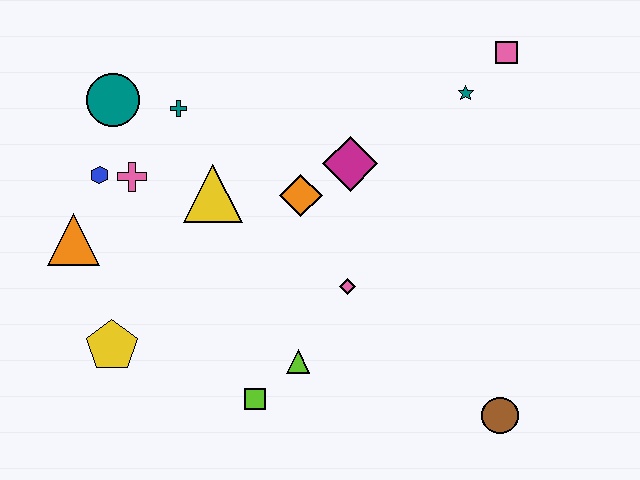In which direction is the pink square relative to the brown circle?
The pink square is above the brown circle.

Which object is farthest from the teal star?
The yellow pentagon is farthest from the teal star.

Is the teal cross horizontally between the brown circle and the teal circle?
Yes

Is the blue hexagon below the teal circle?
Yes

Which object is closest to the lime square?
The lime triangle is closest to the lime square.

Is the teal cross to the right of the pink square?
No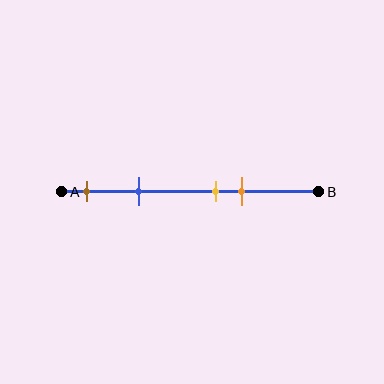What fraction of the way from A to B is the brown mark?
The brown mark is approximately 10% (0.1) of the way from A to B.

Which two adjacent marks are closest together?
The yellow and orange marks are the closest adjacent pair.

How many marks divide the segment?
There are 4 marks dividing the segment.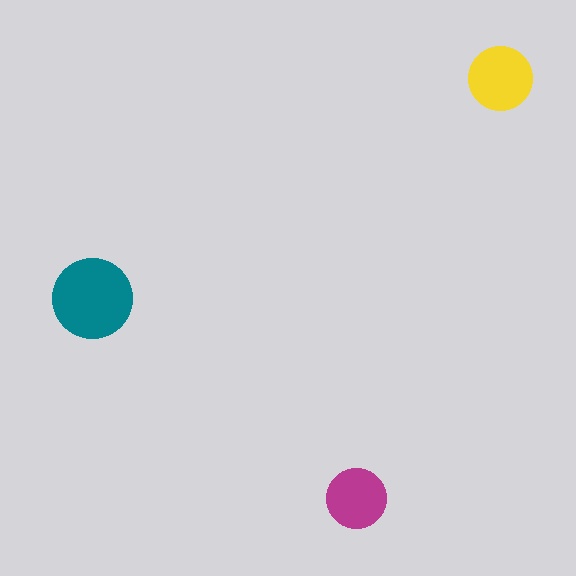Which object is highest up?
The yellow circle is topmost.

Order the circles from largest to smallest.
the teal one, the yellow one, the magenta one.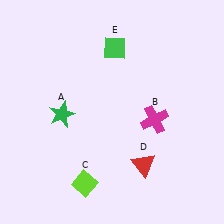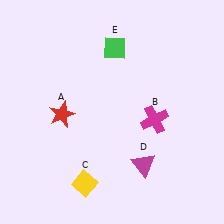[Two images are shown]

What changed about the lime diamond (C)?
In Image 1, C is lime. In Image 2, it changed to yellow.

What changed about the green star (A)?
In Image 1, A is green. In Image 2, it changed to red.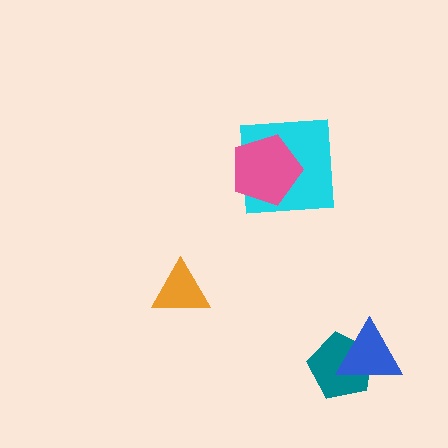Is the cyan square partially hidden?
Yes, it is partially covered by another shape.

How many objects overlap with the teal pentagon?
1 object overlaps with the teal pentagon.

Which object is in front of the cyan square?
The pink pentagon is in front of the cyan square.